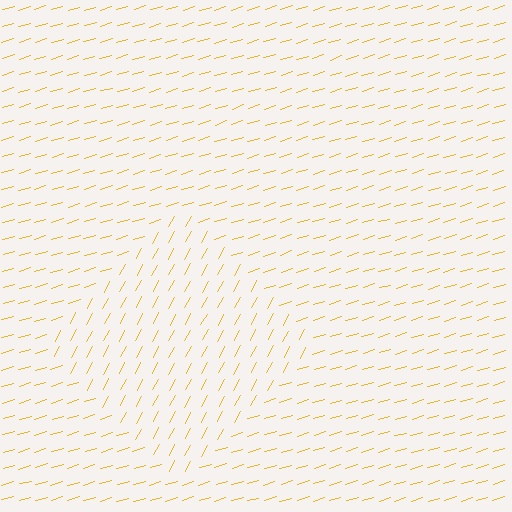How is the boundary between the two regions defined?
The boundary is defined purely by a change in line orientation (approximately 45 degrees difference). All lines are the same color and thickness.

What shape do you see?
I see a diamond.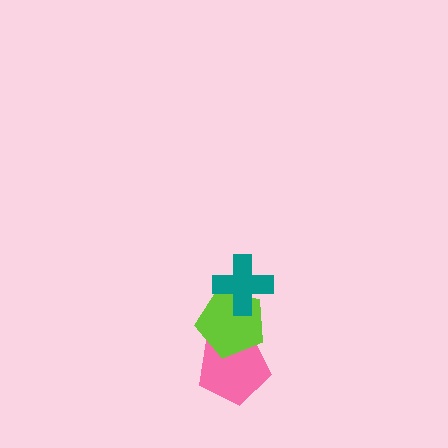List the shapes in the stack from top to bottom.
From top to bottom: the teal cross, the lime pentagon, the pink pentagon.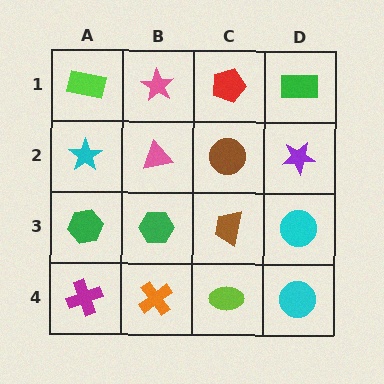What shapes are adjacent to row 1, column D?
A purple star (row 2, column D), a red pentagon (row 1, column C).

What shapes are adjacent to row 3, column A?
A cyan star (row 2, column A), a magenta cross (row 4, column A), a green hexagon (row 3, column B).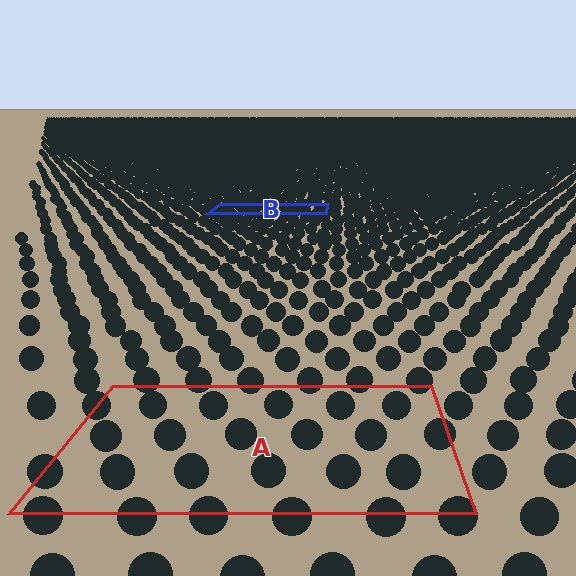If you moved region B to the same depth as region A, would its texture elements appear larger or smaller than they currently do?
They would appear larger. At a closer depth, the same texture elements are projected at a bigger on-screen size.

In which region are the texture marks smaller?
The texture marks are smaller in region B, because it is farther away.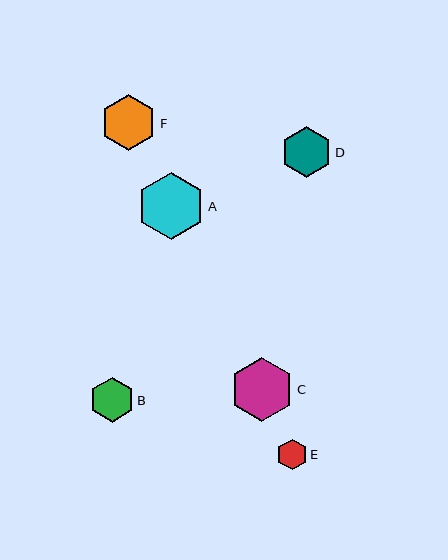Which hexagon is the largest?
Hexagon A is the largest with a size of approximately 68 pixels.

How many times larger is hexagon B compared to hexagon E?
Hexagon B is approximately 1.5 times the size of hexagon E.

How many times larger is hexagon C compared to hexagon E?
Hexagon C is approximately 2.1 times the size of hexagon E.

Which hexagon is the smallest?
Hexagon E is the smallest with a size of approximately 31 pixels.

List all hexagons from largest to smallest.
From largest to smallest: A, C, F, D, B, E.